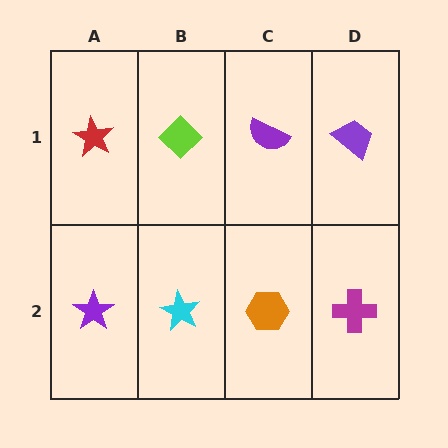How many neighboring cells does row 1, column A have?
2.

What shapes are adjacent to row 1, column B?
A cyan star (row 2, column B), a red star (row 1, column A), a purple semicircle (row 1, column C).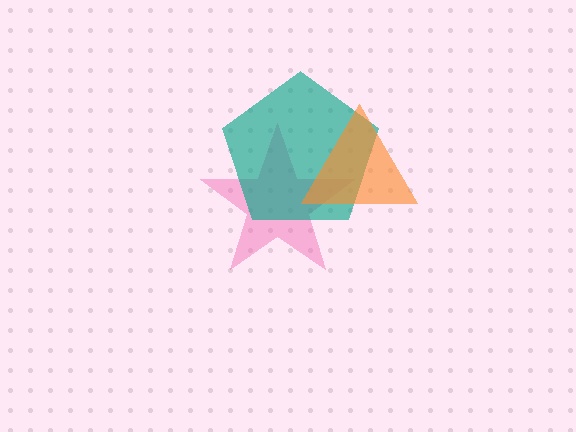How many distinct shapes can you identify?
There are 3 distinct shapes: a pink star, a teal pentagon, an orange triangle.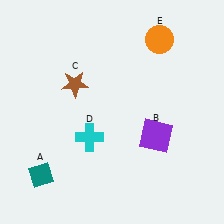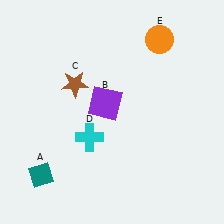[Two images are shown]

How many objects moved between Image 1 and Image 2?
1 object moved between the two images.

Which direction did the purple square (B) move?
The purple square (B) moved left.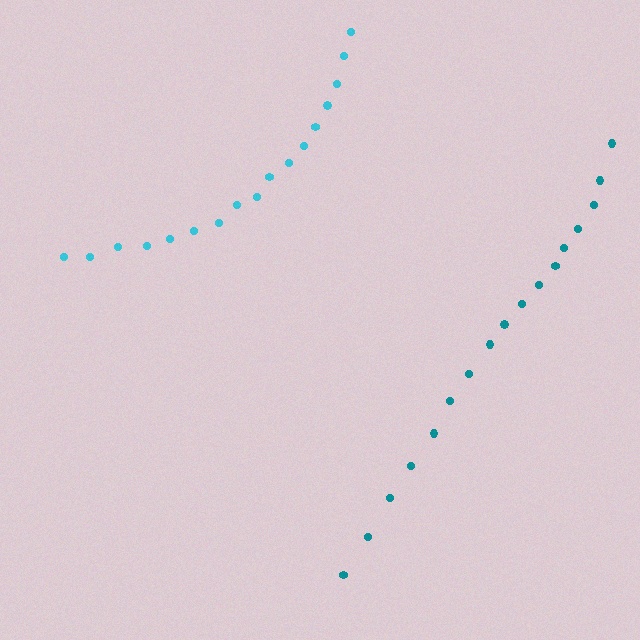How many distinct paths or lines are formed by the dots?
There are 2 distinct paths.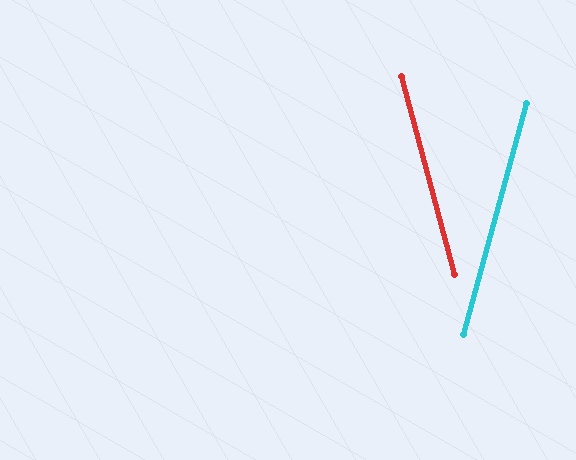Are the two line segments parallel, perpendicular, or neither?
Neither parallel nor perpendicular — they differ by about 30°.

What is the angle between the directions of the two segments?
Approximately 30 degrees.